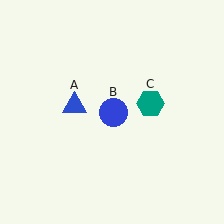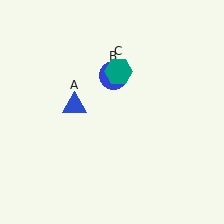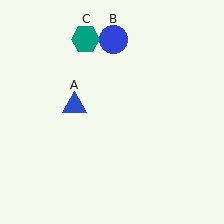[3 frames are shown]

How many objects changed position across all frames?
2 objects changed position: blue circle (object B), teal hexagon (object C).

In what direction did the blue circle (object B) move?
The blue circle (object B) moved up.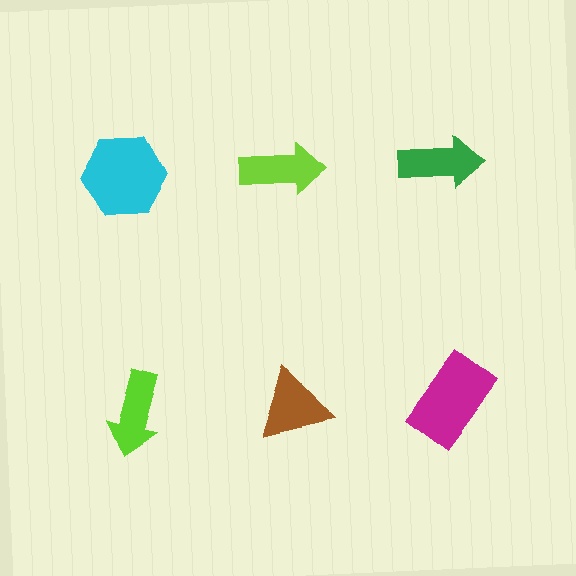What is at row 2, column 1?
A lime arrow.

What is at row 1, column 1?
A cyan hexagon.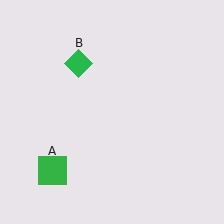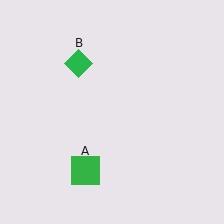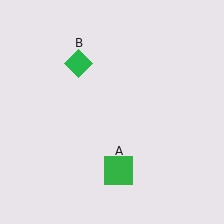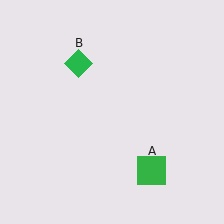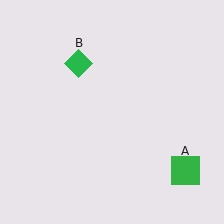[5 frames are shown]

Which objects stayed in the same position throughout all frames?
Green diamond (object B) remained stationary.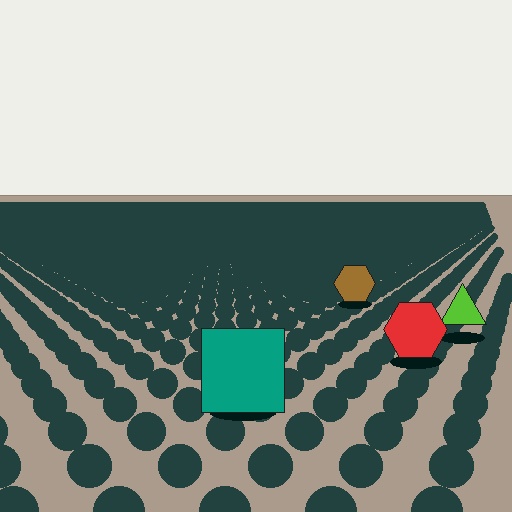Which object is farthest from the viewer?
The brown hexagon is farthest from the viewer. It appears smaller and the ground texture around it is denser.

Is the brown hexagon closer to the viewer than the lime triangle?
No. The lime triangle is closer — you can tell from the texture gradient: the ground texture is coarser near it.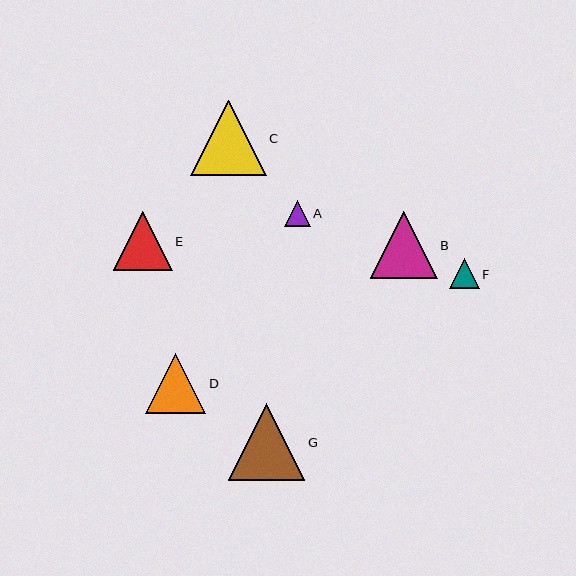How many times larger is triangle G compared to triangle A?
Triangle G is approximately 3.0 times the size of triangle A.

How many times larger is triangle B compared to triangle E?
Triangle B is approximately 1.1 times the size of triangle E.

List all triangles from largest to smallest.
From largest to smallest: G, C, B, D, E, F, A.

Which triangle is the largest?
Triangle G is the largest with a size of approximately 77 pixels.